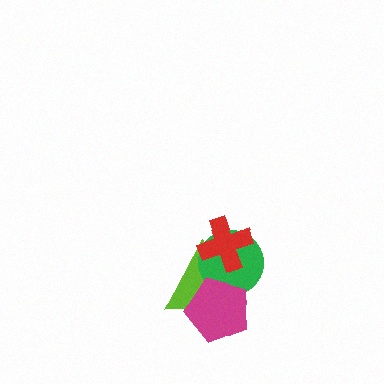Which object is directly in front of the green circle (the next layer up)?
The magenta pentagon is directly in front of the green circle.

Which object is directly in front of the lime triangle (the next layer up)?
The green circle is directly in front of the lime triangle.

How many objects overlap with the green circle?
3 objects overlap with the green circle.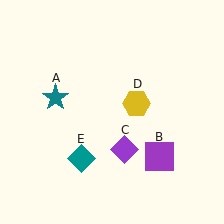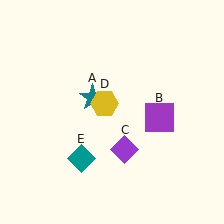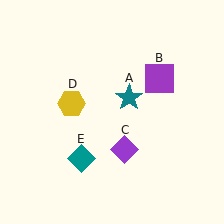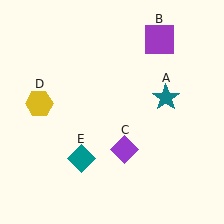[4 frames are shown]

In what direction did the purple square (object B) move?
The purple square (object B) moved up.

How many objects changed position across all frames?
3 objects changed position: teal star (object A), purple square (object B), yellow hexagon (object D).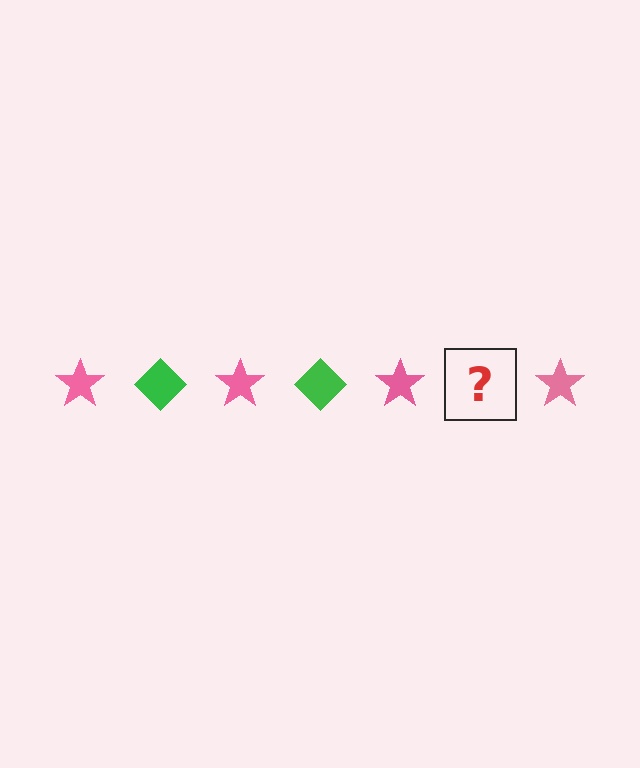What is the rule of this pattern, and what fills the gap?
The rule is that the pattern alternates between pink star and green diamond. The gap should be filled with a green diamond.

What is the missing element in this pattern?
The missing element is a green diamond.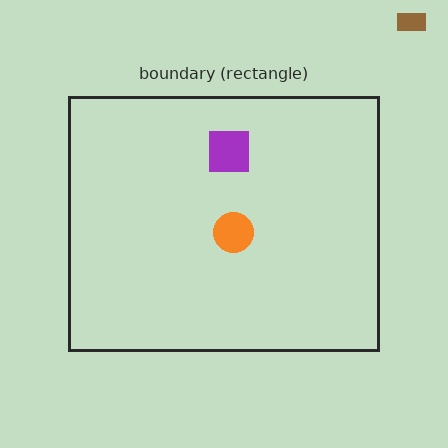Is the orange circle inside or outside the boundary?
Inside.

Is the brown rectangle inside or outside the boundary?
Outside.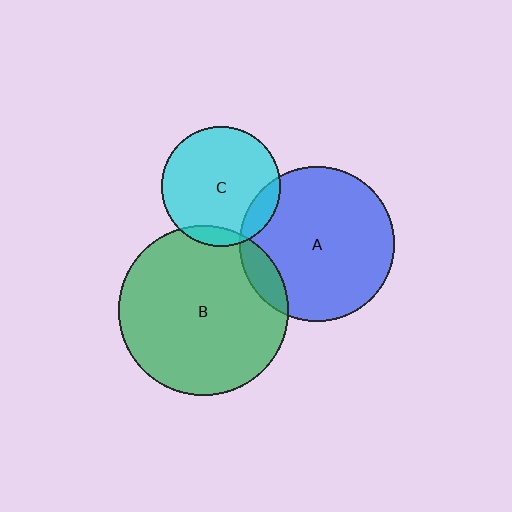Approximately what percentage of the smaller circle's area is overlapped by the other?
Approximately 10%.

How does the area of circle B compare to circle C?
Approximately 2.0 times.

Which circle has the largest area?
Circle B (green).